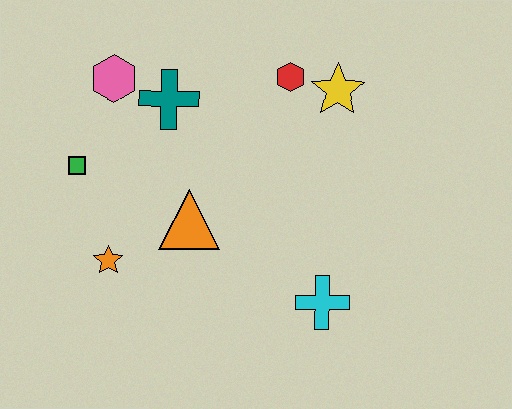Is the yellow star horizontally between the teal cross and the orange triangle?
No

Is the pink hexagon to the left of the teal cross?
Yes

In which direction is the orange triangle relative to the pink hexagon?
The orange triangle is below the pink hexagon.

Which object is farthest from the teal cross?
The cyan cross is farthest from the teal cross.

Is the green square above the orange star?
Yes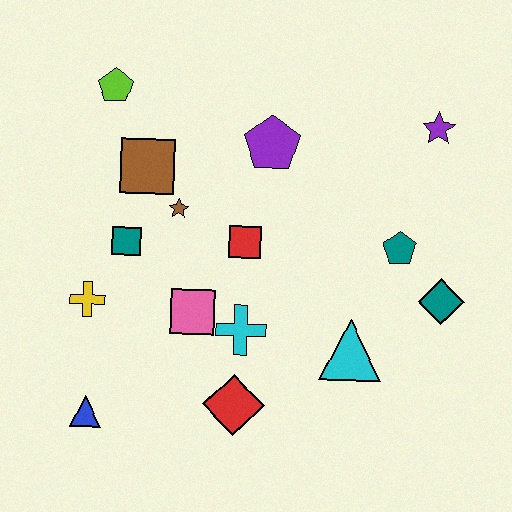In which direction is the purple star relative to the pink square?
The purple star is to the right of the pink square.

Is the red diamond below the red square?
Yes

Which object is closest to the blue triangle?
The yellow cross is closest to the blue triangle.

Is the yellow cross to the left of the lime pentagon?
Yes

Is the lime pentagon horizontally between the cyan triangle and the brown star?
No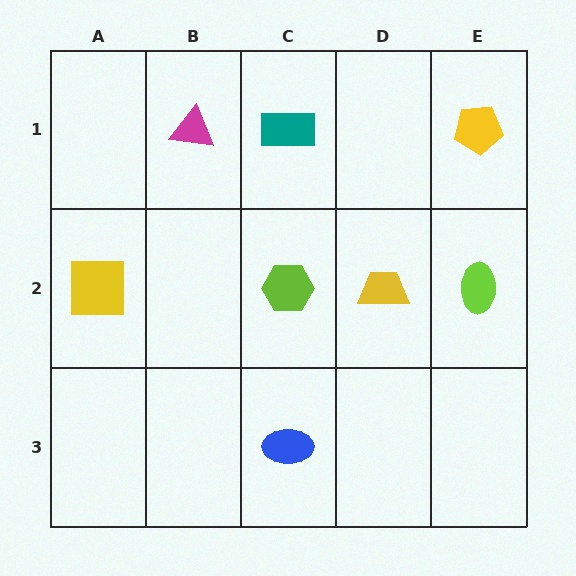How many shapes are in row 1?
3 shapes.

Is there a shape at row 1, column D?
No, that cell is empty.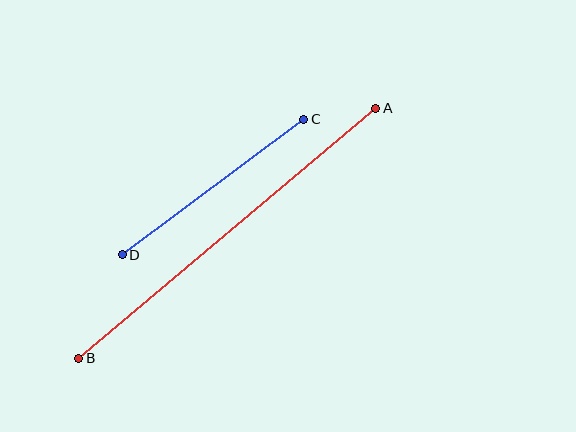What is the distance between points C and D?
The distance is approximately 226 pixels.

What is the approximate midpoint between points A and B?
The midpoint is at approximately (227, 233) pixels.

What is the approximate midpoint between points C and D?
The midpoint is at approximately (213, 187) pixels.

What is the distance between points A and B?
The distance is approximately 388 pixels.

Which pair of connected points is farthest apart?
Points A and B are farthest apart.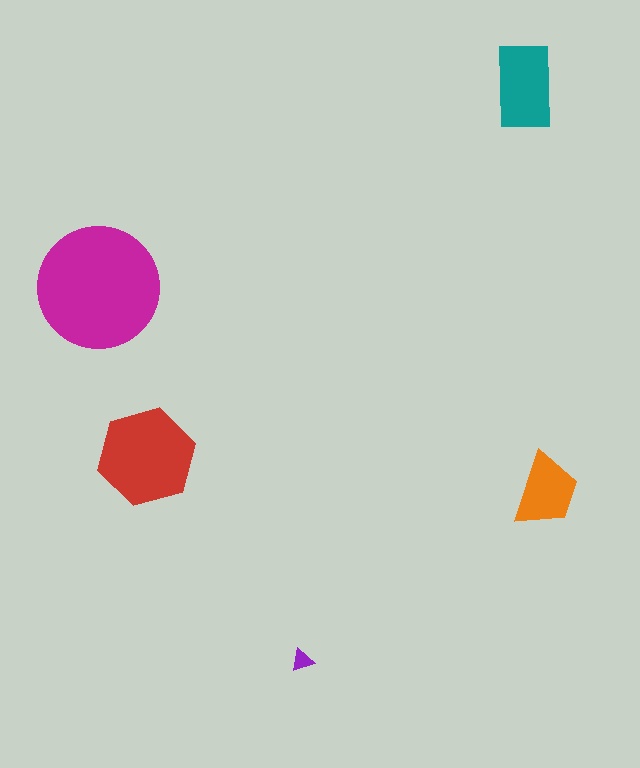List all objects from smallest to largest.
The purple triangle, the orange trapezoid, the teal rectangle, the red hexagon, the magenta circle.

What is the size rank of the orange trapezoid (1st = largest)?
4th.